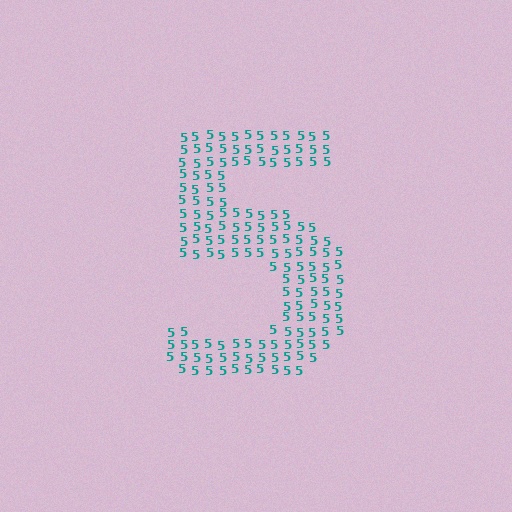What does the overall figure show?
The overall figure shows the digit 5.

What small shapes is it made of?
It is made of small digit 5's.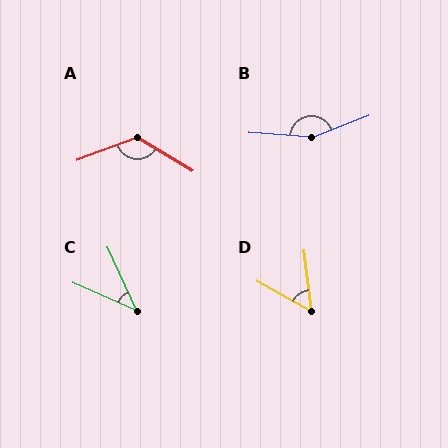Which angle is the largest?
B, at approximately 155 degrees.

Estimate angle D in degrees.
Approximately 54 degrees.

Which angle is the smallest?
C, at approximately 42 degrees.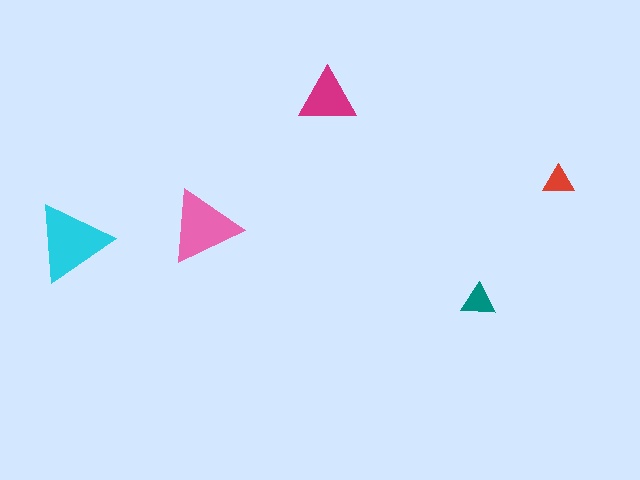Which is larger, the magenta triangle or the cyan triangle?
The cyan one.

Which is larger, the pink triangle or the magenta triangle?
The pink one.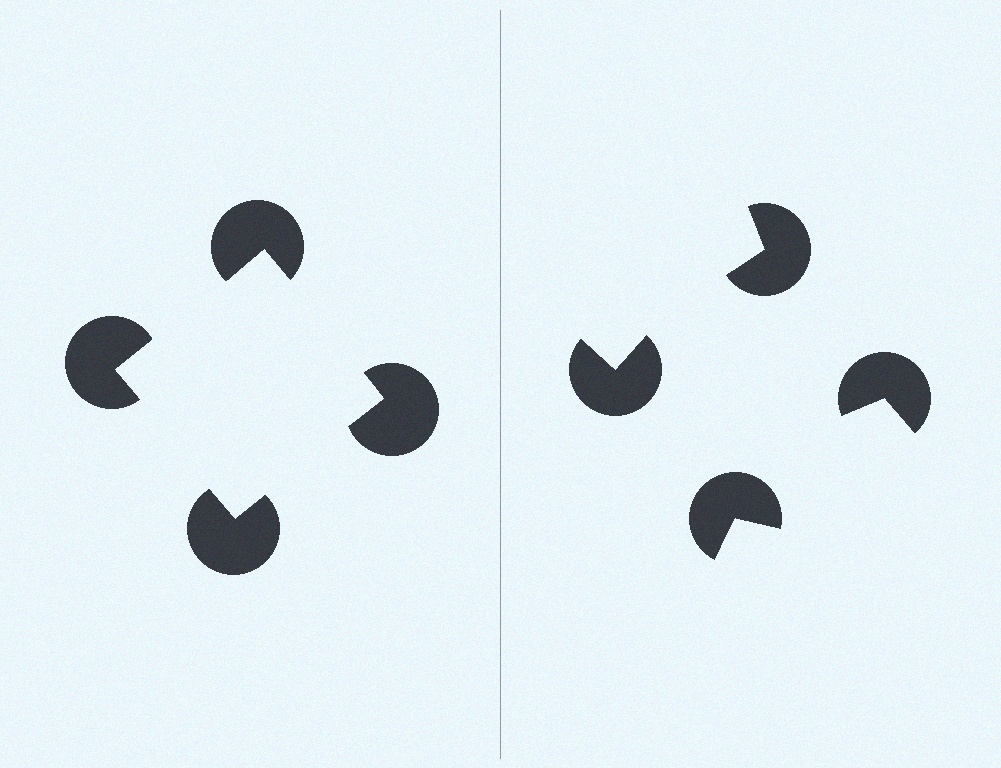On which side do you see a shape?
An illusory square appears on the left side. On the right side the wedge cuts are rotated, so no coherent shape forms.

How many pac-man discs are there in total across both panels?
8 — 4 on each side.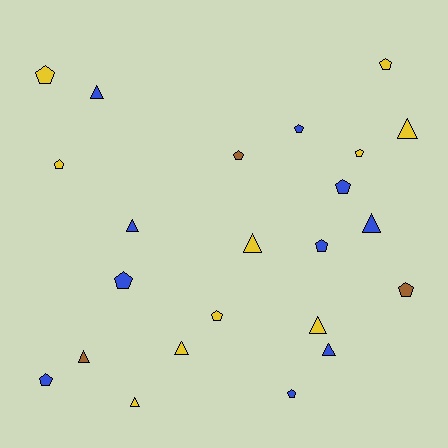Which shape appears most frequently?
Pentagon, with 13 objects.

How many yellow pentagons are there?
There are 5 yellow pentagons.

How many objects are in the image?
There are 23 objects.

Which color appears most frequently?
Blue, with 10 objects.